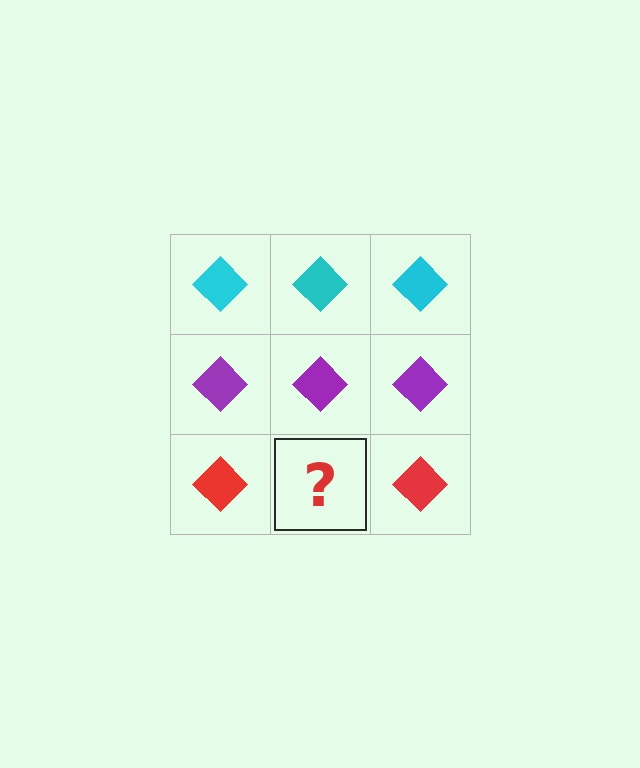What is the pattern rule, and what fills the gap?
The rule is that each row has a consistent color. The gap should be filled with a red diamond.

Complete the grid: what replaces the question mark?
The question mark should be replaced with a red diamond.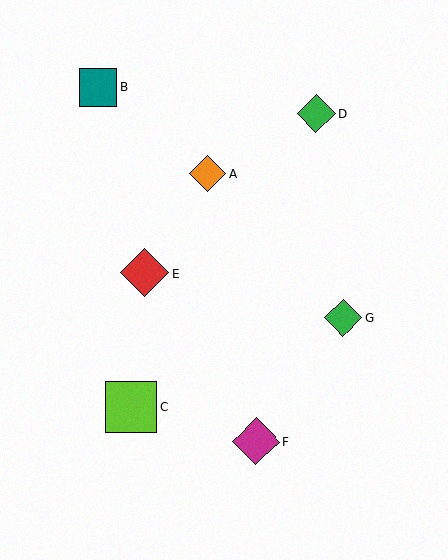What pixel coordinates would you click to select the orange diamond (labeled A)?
Click at (207, 173) to select the orange diamond A.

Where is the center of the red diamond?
The center of the red diamond is at (145, 273).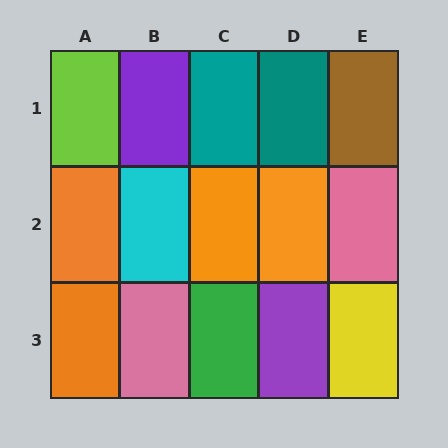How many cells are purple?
2 cells are purple.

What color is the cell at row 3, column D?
Purple.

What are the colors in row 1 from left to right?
Lime, purple, teal, teal, brown.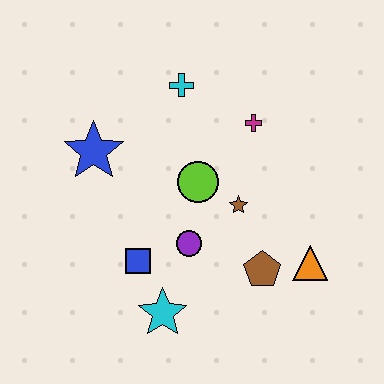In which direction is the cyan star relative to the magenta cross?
The cyan star is below the magenta cross.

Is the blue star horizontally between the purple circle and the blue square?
No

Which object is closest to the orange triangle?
The brown pentagon is closest to the orange triangle.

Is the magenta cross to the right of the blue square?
Yes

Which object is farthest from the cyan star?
The cyan cross is farthest from the cyan star.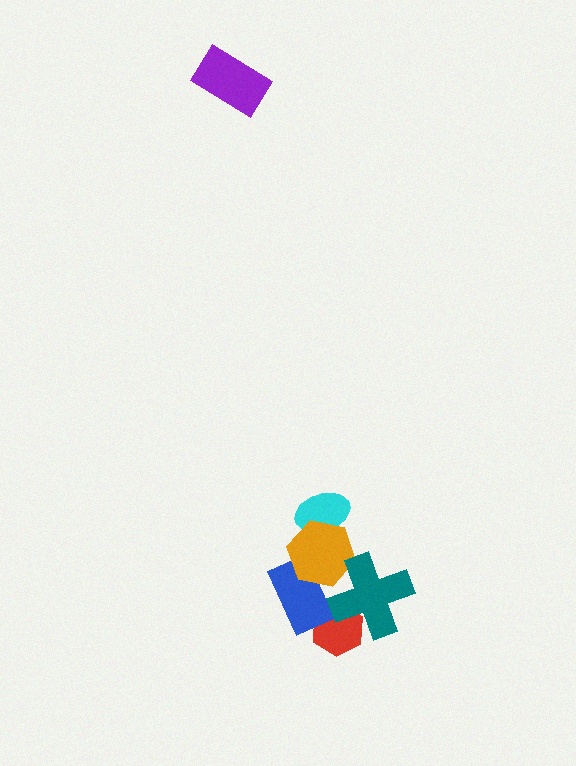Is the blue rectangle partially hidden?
Yes, it is partially covered by another shape.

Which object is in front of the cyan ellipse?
The orange hexagon is in front of the cyan ellipse.